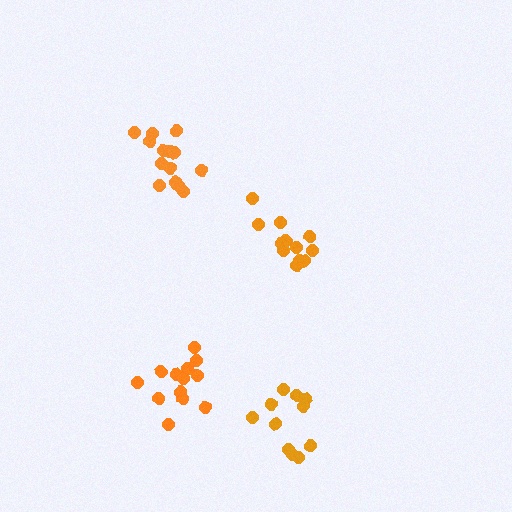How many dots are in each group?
Group 1: 13 dots, Group 2: 16 dots, Group 3: 11 dots, Group 4: 12 dots (52 total).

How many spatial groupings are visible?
There are 4 spatial groupings.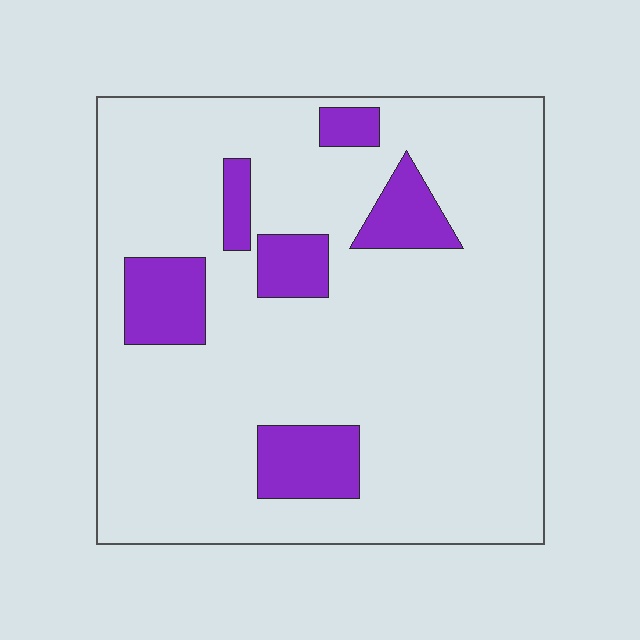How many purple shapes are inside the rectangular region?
6.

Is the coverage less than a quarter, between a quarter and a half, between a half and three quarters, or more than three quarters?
Less than a quarter.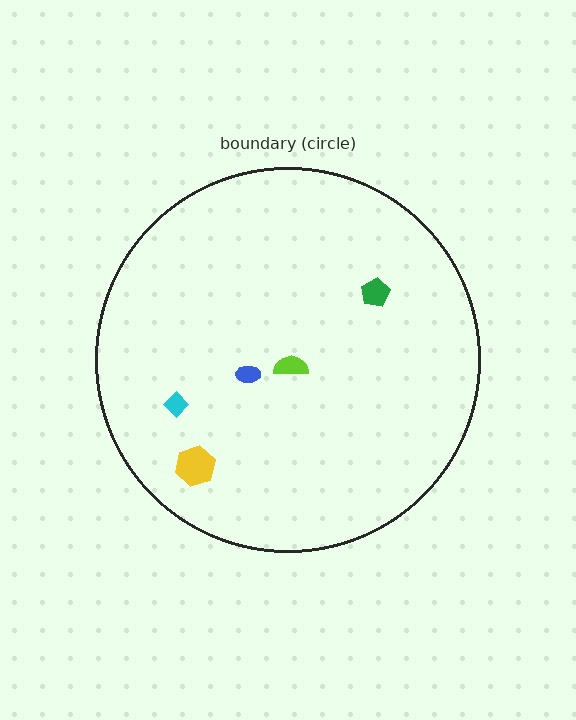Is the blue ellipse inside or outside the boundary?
Inside.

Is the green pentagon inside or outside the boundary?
Inside.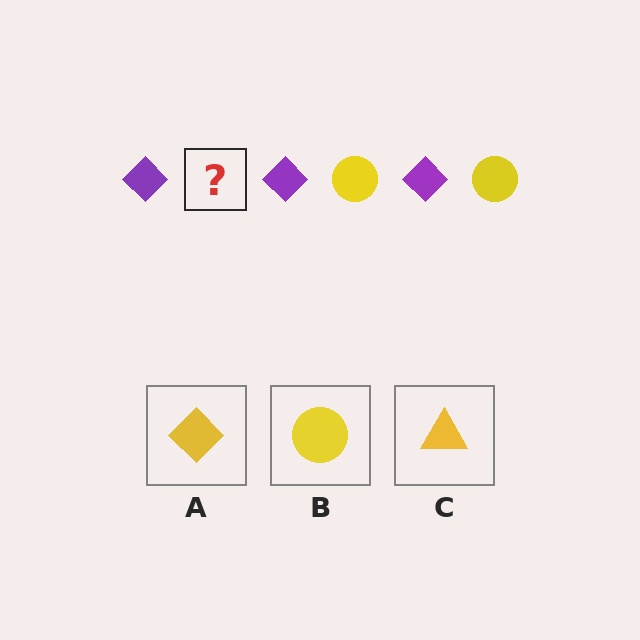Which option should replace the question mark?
Option B.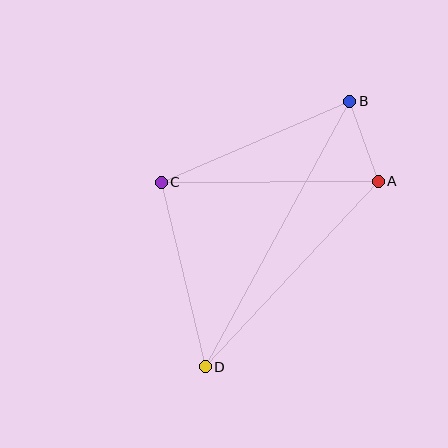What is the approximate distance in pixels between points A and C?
The distance between A and C is approximately 217 pixels.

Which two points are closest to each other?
Points A and B are closest to each other.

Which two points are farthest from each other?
Points B and D are farthest from each other.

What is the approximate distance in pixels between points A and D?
The distance between A and D is approximately 254 pixels.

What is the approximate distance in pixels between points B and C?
The distance between B and C is approximately 205 pixels.